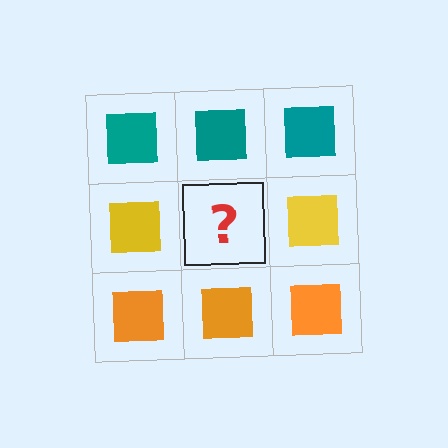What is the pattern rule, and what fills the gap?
The rule is that each row has a consistent color. The gap should be filled with a yellow square.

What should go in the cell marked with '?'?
The missing cell should contain a yellow square.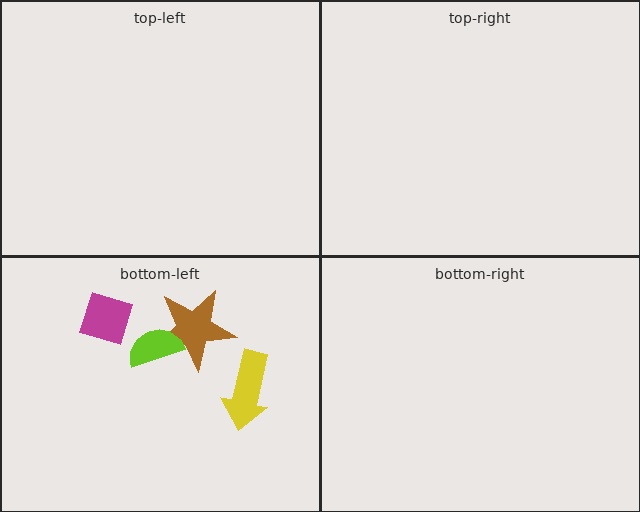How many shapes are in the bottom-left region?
4.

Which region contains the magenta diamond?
The bottom-left region.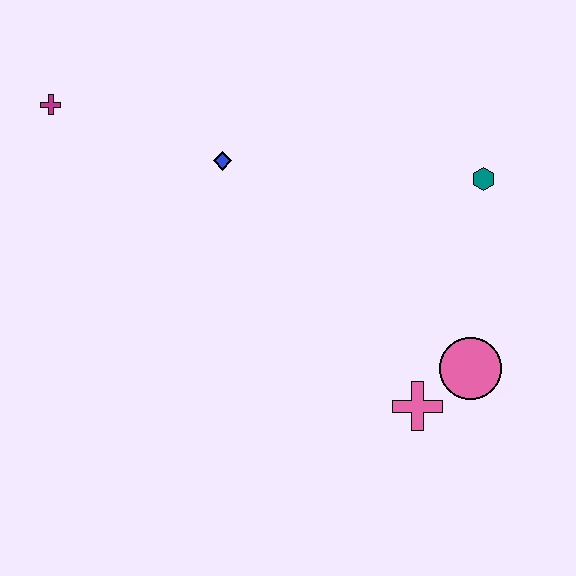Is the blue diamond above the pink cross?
Yes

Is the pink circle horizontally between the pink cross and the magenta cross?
No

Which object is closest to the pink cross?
The pink circle is closest to the pink cross.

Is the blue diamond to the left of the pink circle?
Yes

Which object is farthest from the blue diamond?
The pink circle is farthest from the blue diamond.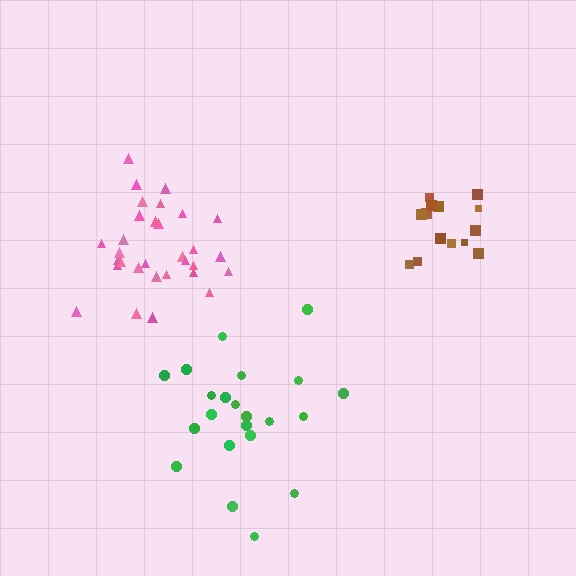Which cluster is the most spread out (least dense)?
Green.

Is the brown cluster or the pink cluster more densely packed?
Pink.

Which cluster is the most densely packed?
Pink.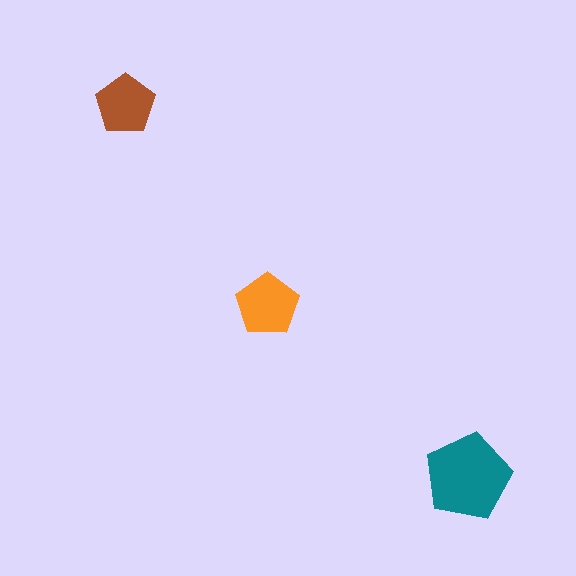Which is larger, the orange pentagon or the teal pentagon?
The teal one.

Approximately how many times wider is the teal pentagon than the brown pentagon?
About 1.5 times wider.